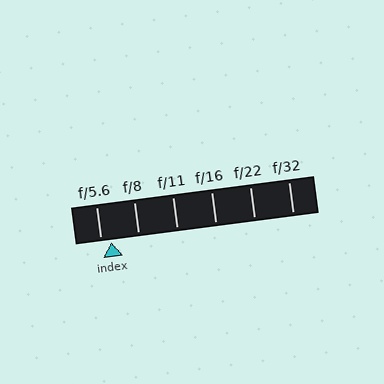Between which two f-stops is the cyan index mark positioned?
The index mark is between f/5.6 and f/8.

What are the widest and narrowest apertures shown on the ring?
The widest aperture shown is f/5.6 and the narrowest is f/32.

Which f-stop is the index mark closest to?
The index mark is closest to f/5.6.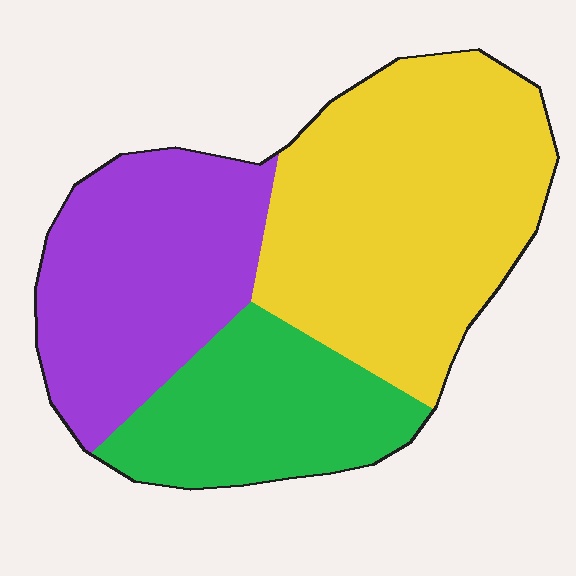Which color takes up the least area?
Green, at roughly 25%.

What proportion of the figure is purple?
Purple takes up about one third (1/3) of the figure.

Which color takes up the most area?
Yellow, at roughly 45%.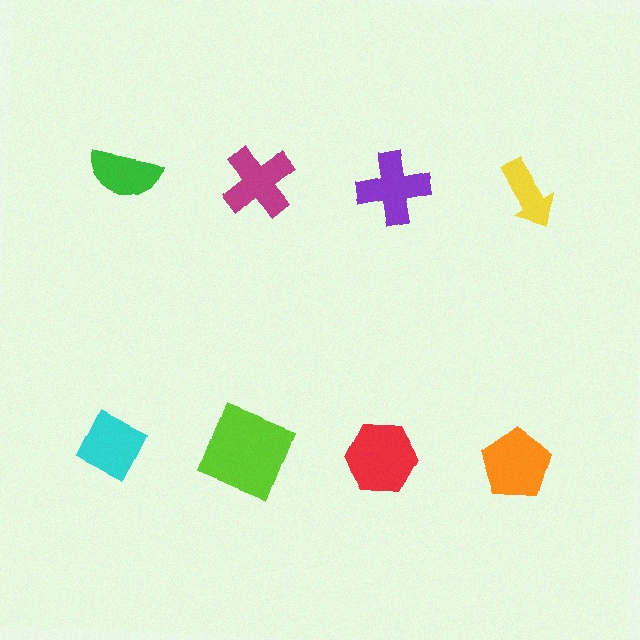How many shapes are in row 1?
4 shapes.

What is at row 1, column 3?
A purple cross.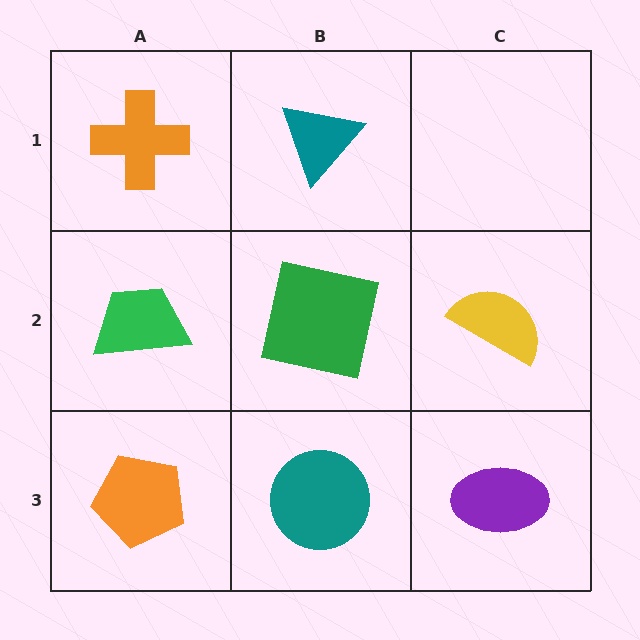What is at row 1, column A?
An orange cross.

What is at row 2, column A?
A green trapezoid.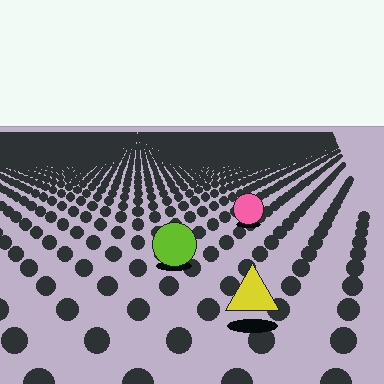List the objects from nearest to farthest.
From nearest to farthest: the yellow triangle, the lime circle, the pink circle.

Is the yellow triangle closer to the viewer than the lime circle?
Yes. The yellow triangle is closer — you can tell from the texture gradient: the ground texture is coarser near it.